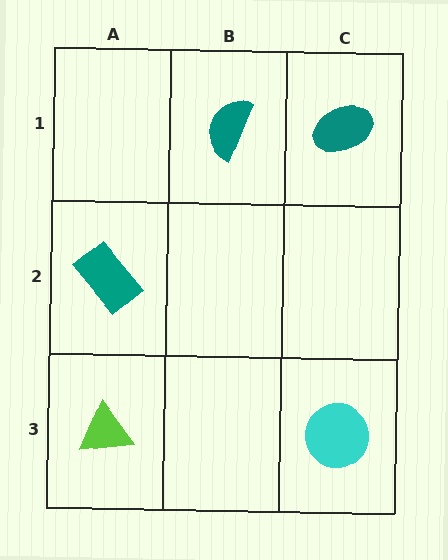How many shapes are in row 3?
2 shapes.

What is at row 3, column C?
A cyan circle.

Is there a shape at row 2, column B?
No, that cell is empty.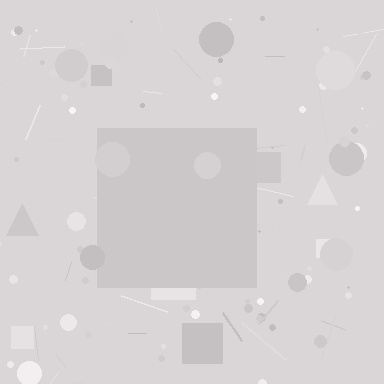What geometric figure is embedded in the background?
A square is embedded in the background.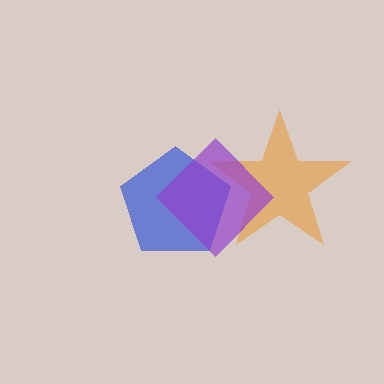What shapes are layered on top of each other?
The layered shapes are: a blue pentagon, an orange star, a purple diamond.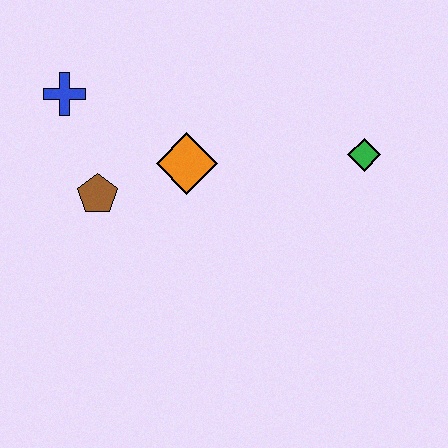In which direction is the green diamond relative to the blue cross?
The green diamond is to the right of the blue cross.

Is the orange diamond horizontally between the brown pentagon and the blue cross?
No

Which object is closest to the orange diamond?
The brown pentagon is closest to the orange diamond.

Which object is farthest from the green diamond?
The blue cross is farthest from the green diamond.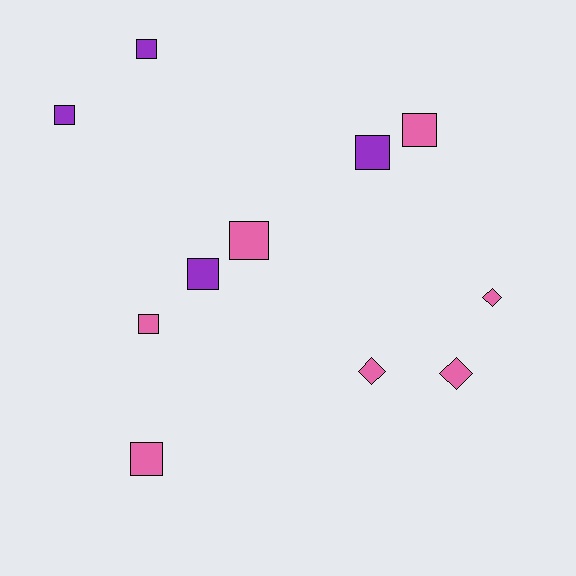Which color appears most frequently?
Pink, with 7 objects.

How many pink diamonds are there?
There are 3 pink diamonds.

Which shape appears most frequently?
Square, with 8 objects.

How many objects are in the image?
There are 11 objects.